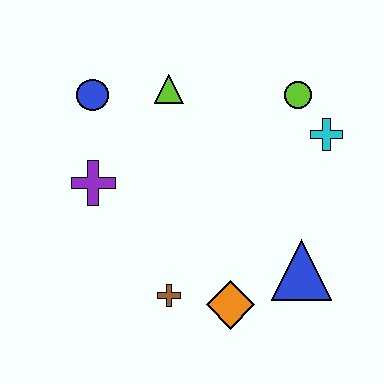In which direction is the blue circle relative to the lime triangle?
The blue circle is to the left of the lime triangle.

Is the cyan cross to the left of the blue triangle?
No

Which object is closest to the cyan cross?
The lime circle is closest to the cyan cross.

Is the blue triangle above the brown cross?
Yes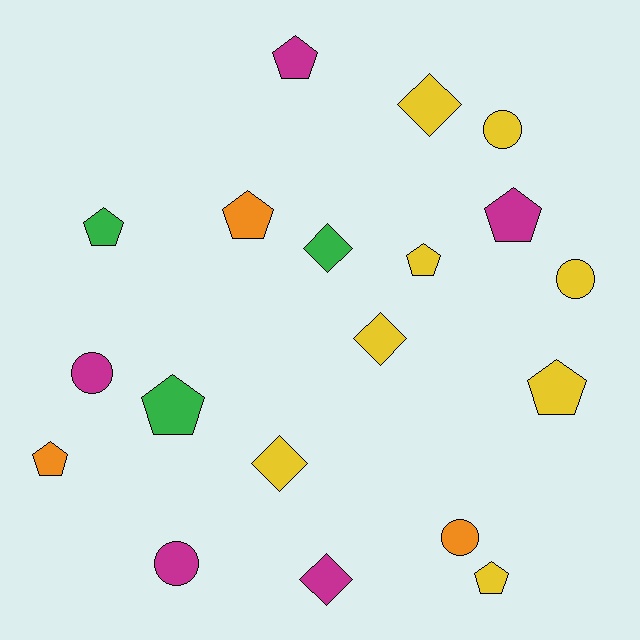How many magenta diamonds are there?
There is 1 magenta diamond.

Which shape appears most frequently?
Pentagon, with 9 objects.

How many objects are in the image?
There are 19 objects.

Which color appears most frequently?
Yellow, with 8 objects.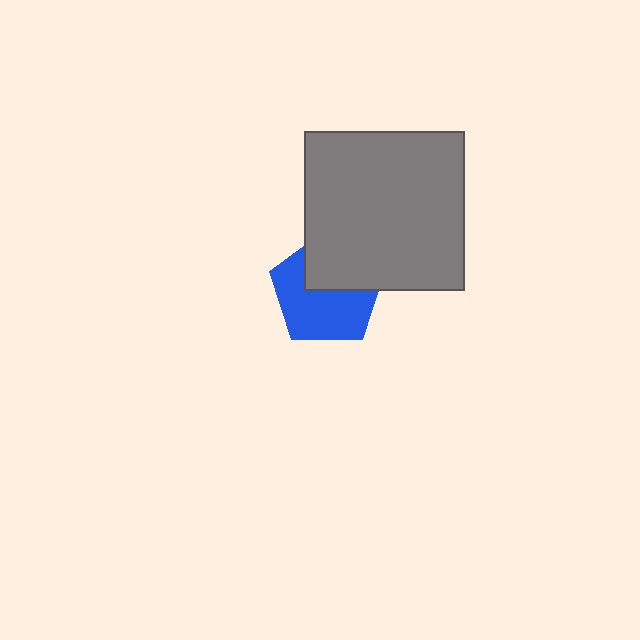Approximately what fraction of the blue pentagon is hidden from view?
Roughly 41% of the blue pentagon is hidden behind the gray rectangle.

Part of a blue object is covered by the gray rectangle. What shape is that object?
It is a pentagon.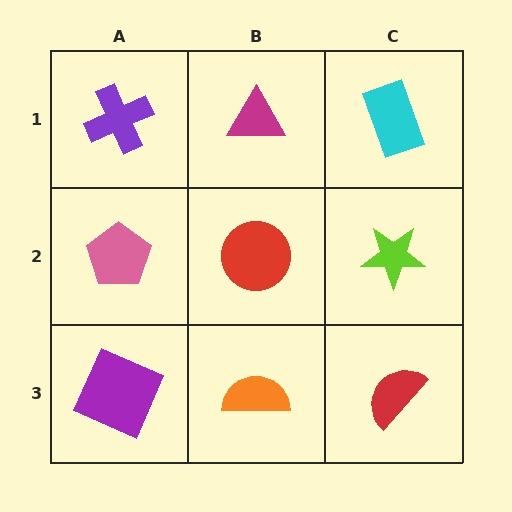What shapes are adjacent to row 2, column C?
A cyan rectangle (row 1, column C), a red semicircle (row 3, column C), a red circle (row 2, column B).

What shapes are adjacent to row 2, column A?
A purple cross (row 1, column A), a purple square (row 3, column A), a red circle (row 2, column B).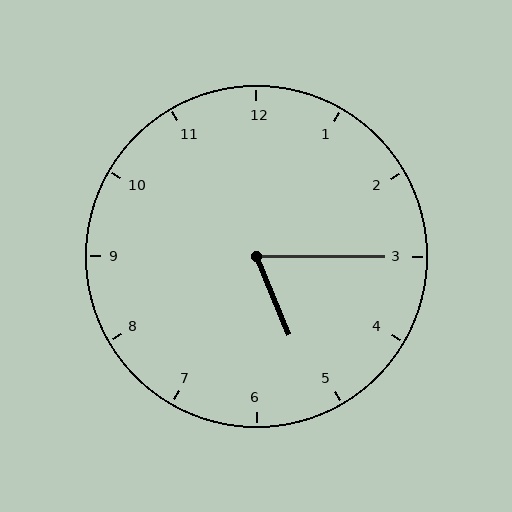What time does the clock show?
5:15.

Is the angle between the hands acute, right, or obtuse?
It is acute.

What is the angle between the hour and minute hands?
Approximately 68 degrees.